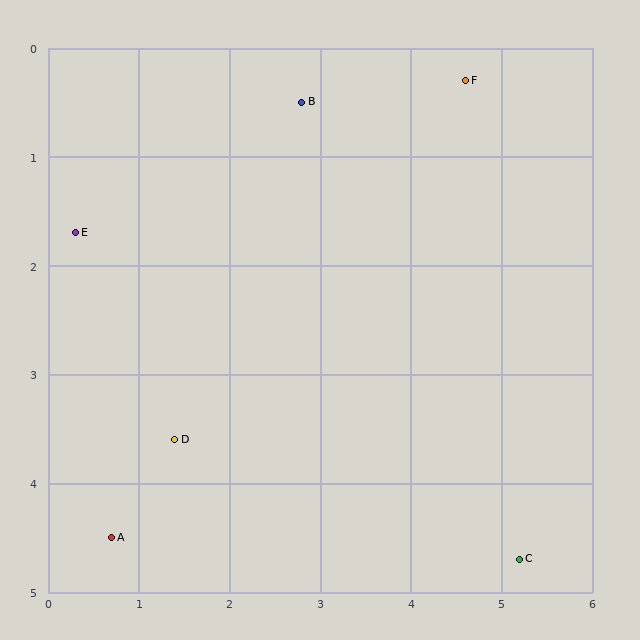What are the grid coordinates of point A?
Point A is at approximately (0.7, 4.5).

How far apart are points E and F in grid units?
Points E and F are about 4.5 grid units apart.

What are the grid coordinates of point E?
Point E is at approximately (0.3, 1.7).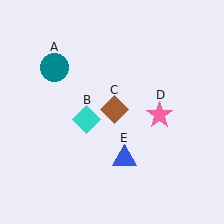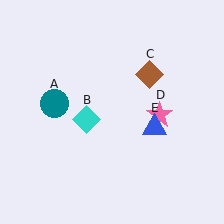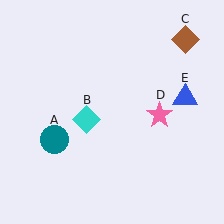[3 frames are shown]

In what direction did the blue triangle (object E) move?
The blue triangle (object E) moved up and to the right.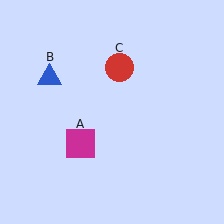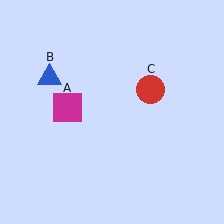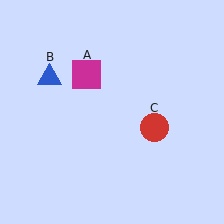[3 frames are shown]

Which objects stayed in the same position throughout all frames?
Blue triangle (object B) remained stationary.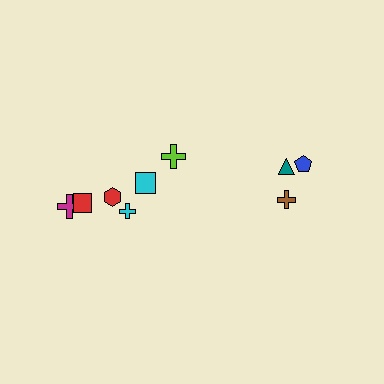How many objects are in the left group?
There are 6 objects.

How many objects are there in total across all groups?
There are 9 objects.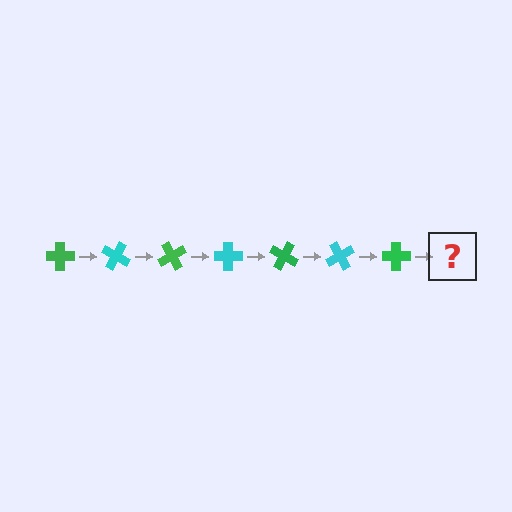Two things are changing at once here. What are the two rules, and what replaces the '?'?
The two rules are that it rotates 30 degrees each step and the color cycles through green and cyan. The '?' should be a cyan cross, rotated 210 degrees from the start.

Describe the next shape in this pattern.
It should be a cyan cross, rotated 210 degrees from the start.